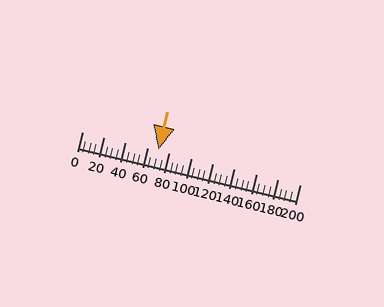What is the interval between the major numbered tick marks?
The major tick marks are spaced 20 units apart.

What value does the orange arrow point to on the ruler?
The orange arrow points to approximately 70.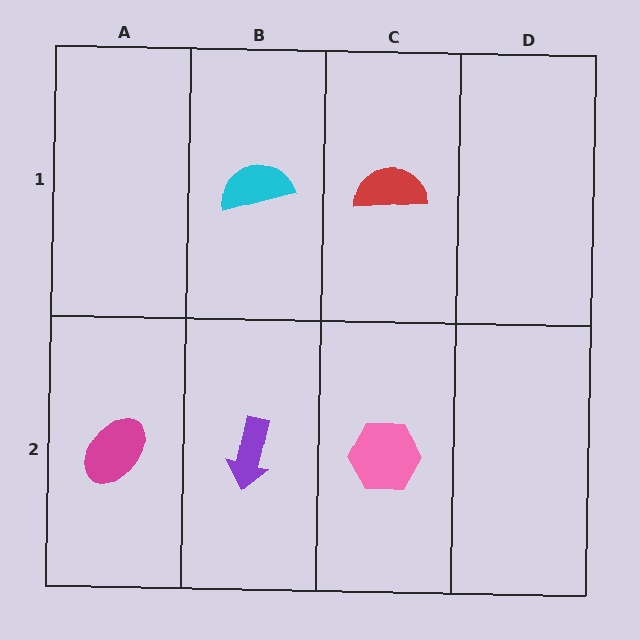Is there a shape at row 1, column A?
No, that cell is empty.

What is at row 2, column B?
A purple arrow.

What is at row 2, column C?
A pink hexagon.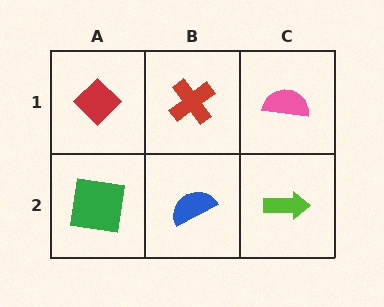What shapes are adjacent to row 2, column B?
A red cross (row 1, column B), a green square (row 2, column A), a lime arrow (row 2, column C).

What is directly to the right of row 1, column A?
A red cross.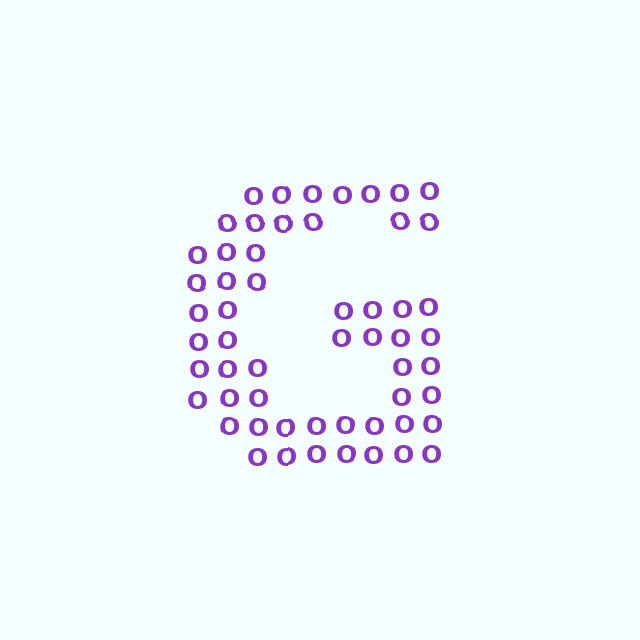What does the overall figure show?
The overall figure shows the letter G.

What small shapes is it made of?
It is made of small letter O's.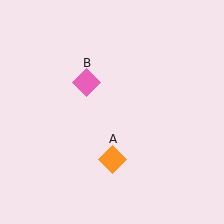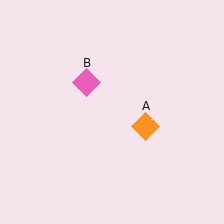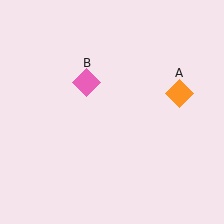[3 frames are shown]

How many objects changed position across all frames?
1 object changed position: orange diamond (object A).